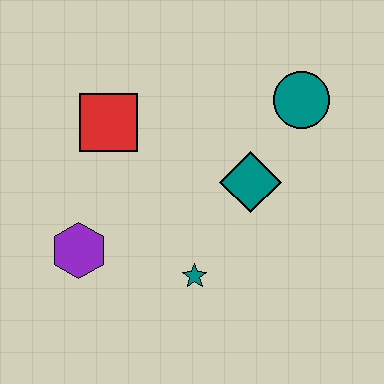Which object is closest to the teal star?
The teal diamond is closest to the teal star.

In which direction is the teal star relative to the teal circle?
The teal star is below the teal circle.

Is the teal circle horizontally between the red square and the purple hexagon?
No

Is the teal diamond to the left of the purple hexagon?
No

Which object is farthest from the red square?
The teal circle is farthest from the red square.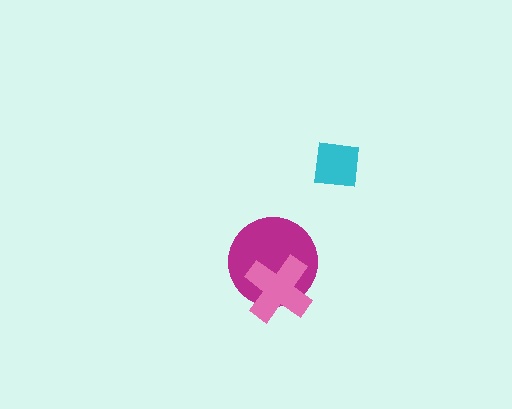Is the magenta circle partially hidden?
Yes, it is partially covered by another shape.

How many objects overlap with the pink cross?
1 object overlaps with the pink cross.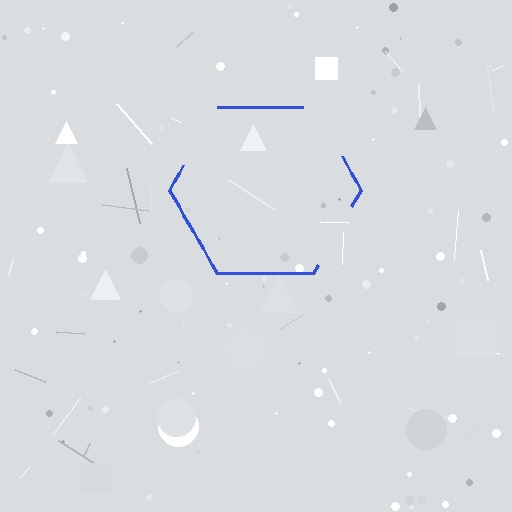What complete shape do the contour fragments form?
The contour fragments form a hexagon.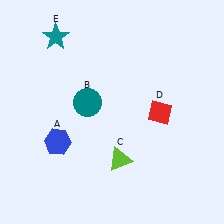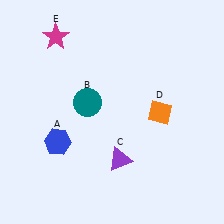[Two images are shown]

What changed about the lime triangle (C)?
In Image 1, C is lime. In Image 2, it changed to purple.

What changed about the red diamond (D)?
In Image 1, D is red. In Image 2, it changed to orange.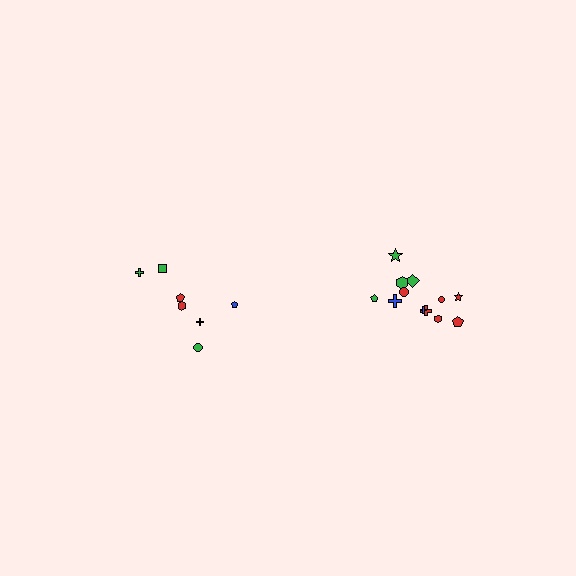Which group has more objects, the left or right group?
The right group.